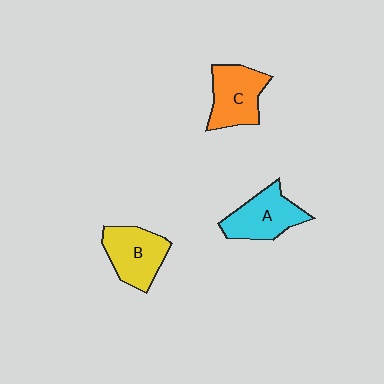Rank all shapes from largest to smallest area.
From largest to smallest: B (yellow), C (orange), A (cyan).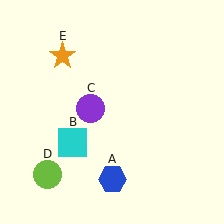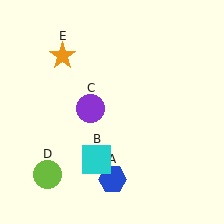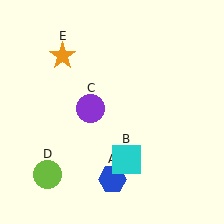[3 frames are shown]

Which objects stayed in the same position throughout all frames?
Blue hexagon (object A) and purple circle (object C) and lime circle (object D) and orange star (object E) remained stationary.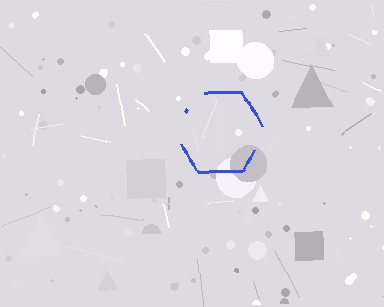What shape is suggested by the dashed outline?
The dashed outline suggests a hexagon.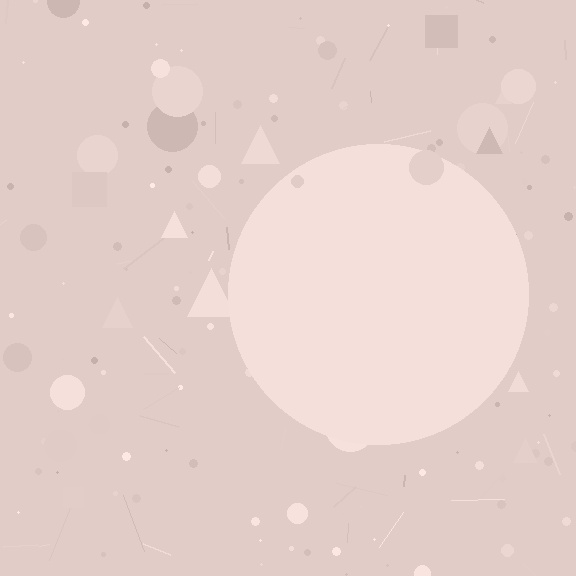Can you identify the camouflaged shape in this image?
The camouflaged shape is a circle.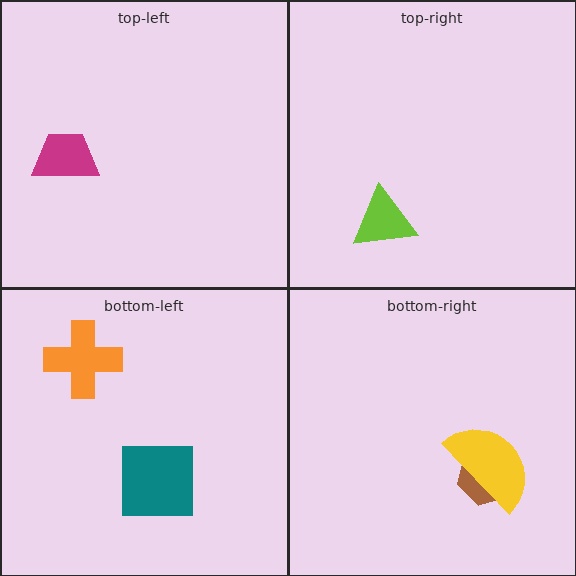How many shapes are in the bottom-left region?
2.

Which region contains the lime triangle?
The top-right region.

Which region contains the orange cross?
The bottom-left region.